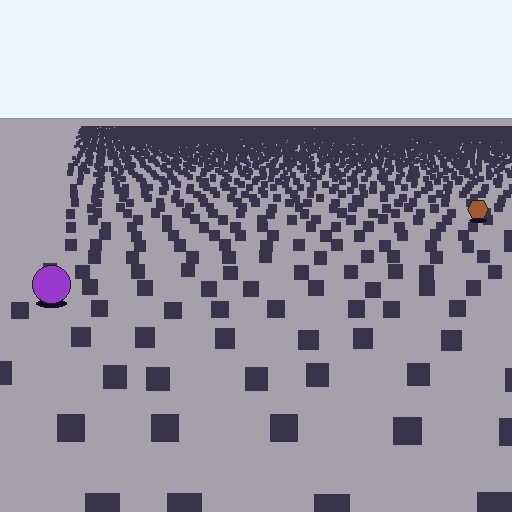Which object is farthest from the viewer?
The brown hexagon is farthest from the viewer. It appears smaller and the ground texture around it is denser.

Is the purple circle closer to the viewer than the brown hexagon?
Yes. The purple circle is closer — you can tell from the texture gradient: the ground texture is coarser near it.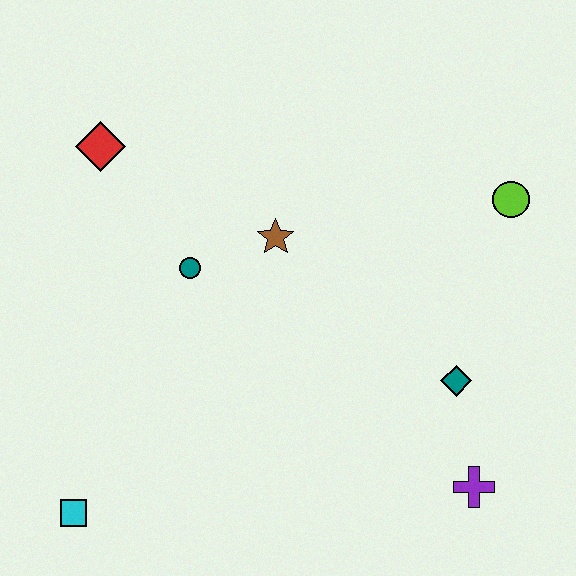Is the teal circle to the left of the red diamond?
No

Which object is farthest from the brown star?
The cyan square is farthest from the brown star.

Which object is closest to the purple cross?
The teal diamond is closest to the purple cross.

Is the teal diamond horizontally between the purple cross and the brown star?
Yes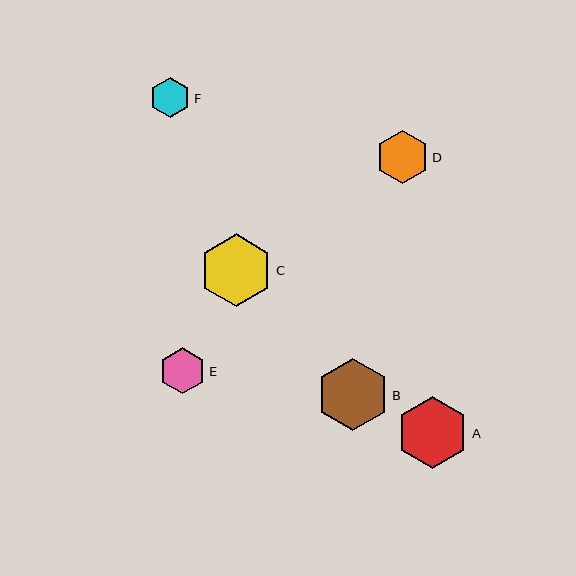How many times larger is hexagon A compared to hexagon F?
Hexagon A is approximately 1.8 times the size of hexagon F.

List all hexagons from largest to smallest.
From largest to smallest: C, A, B, D, E, F.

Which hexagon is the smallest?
Hexagon F is the smallest with a size of approximately 41 pixels.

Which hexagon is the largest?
Hexagon C is the largest with a size of approximately 73 pixels.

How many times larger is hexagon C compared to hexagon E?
Hexagon C is approximately 1.6 times the size of hexagon E.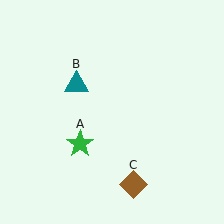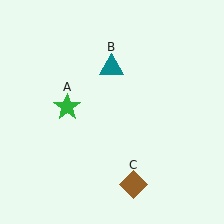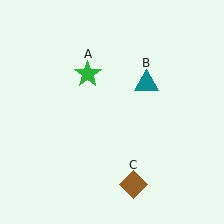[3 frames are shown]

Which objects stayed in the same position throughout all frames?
Brown diamond (object C) remained stationary.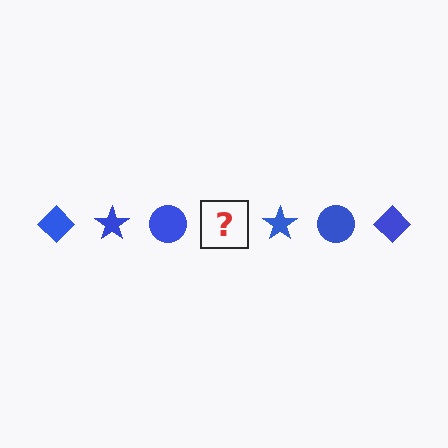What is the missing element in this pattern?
The missing element is a blue diamond.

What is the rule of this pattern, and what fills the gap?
The rule is that the pattern cycles through diamond, star, circle shapes in blue. The gap should be filled with a blue diamond.